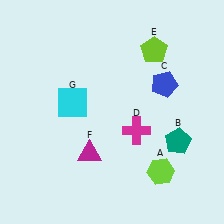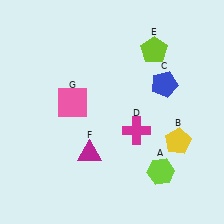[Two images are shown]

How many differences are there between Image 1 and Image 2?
There are 2 differences between the two images.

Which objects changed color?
B changed from teal to yellow. G changed from cyan to pink.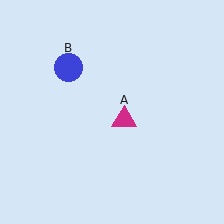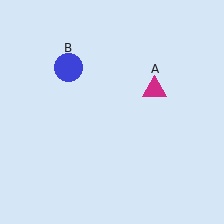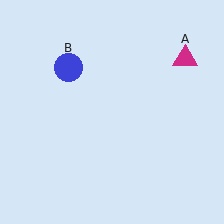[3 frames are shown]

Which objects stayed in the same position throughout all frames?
Blue circle (object B) remained stationary.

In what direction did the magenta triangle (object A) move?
The magenta triangle (object A) moved up and to the right.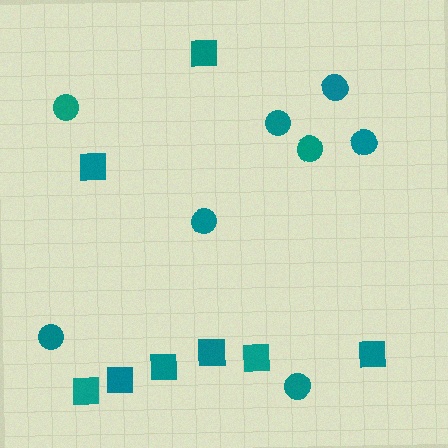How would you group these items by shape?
There are 2 groups: one group of squares (8) and one group of circles (8).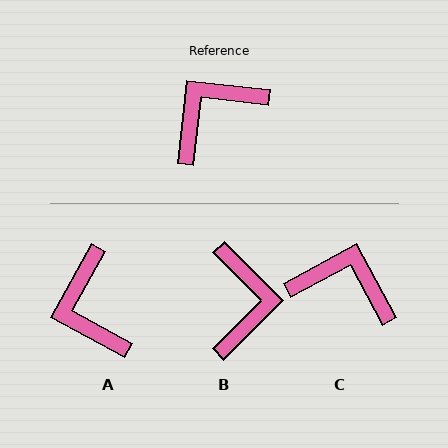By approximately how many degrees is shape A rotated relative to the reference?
Approximately 68 degrees counter-clockwise.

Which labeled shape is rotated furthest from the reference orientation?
B, about 129 degrees away.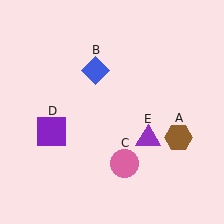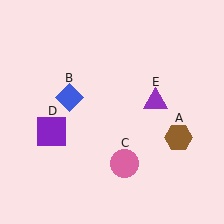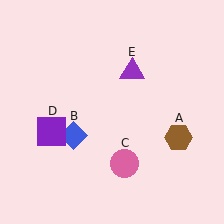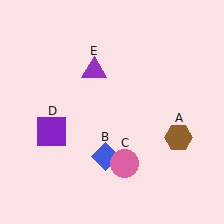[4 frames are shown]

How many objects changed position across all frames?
2 objects changed position: blue diamond (object B), purple triangle (object E).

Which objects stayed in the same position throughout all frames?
Brown hexagon (object A) and pink circle (object C) and purple square (object D) remained stationary.